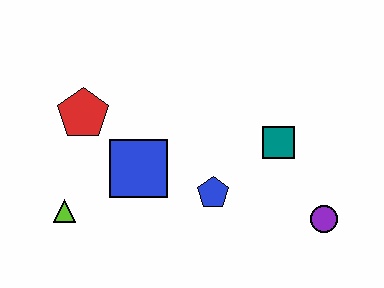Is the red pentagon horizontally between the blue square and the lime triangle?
Yes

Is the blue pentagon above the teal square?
No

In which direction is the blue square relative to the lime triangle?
The blue square is to the right of the lime triangle.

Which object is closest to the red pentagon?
The blue square is closest to the red pentagon.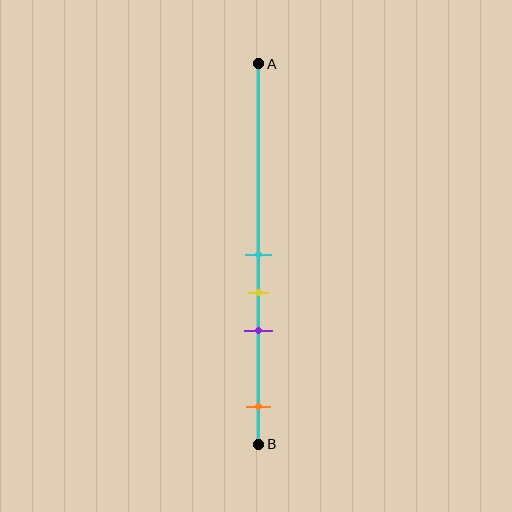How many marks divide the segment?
There are 4 marks dividing the segment.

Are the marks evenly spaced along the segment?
No, the marks are not evenly spaced.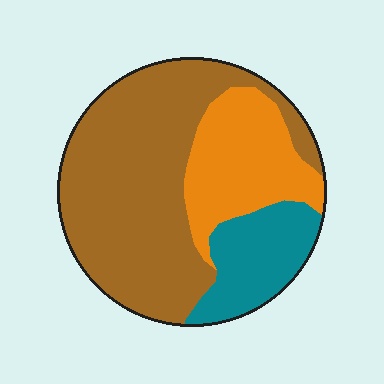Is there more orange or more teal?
Orange.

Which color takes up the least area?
Teal, at roughly 20%.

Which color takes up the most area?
Brown, at roughly 60%.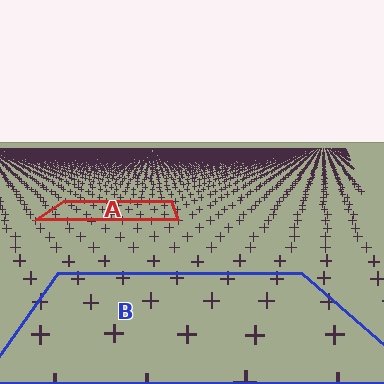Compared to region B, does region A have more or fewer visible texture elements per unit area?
Region A has more texture elements per unit area — they are packed more densely because it is farther away.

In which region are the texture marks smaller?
The texture marks are smaller in region A, because it is farther away.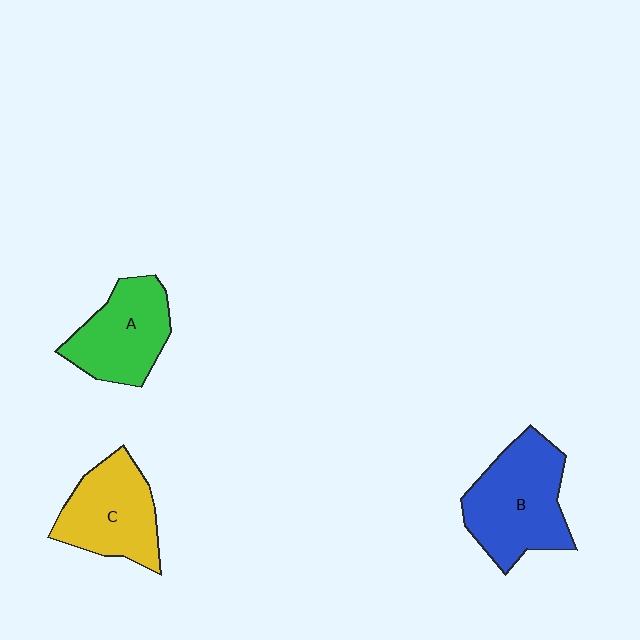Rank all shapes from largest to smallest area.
From largest to smallest: B (blue), C (yellow), A (green).